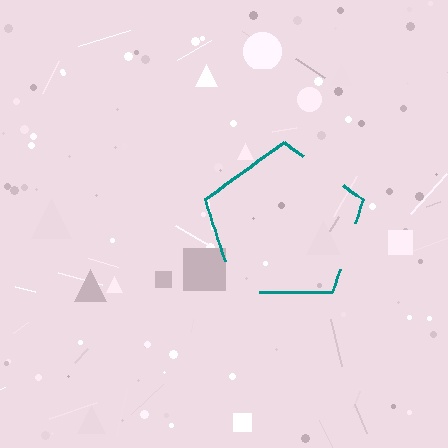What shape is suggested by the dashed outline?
The dashed outline suggests a pentagon.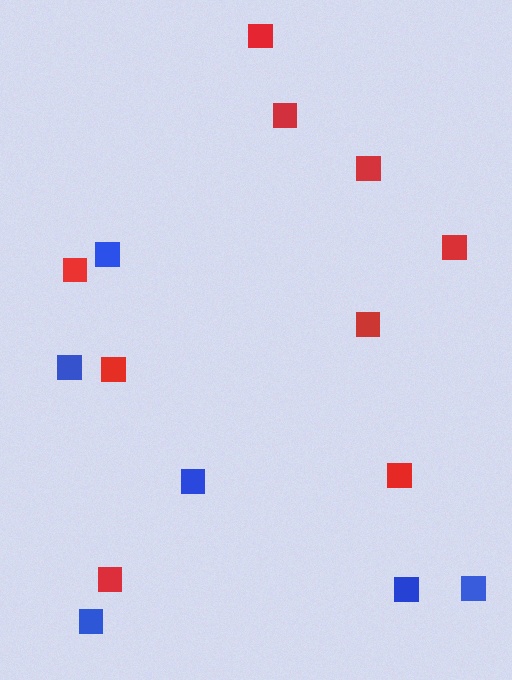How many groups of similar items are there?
There are 2 groups: one group of blue squares (6) and one group of red squares (9).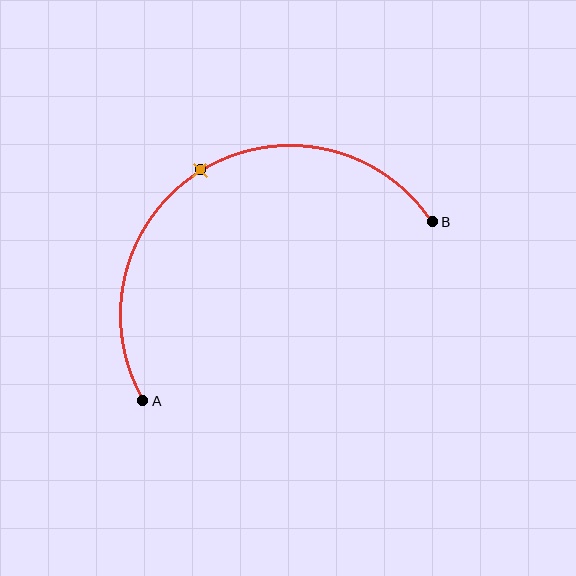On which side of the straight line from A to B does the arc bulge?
The arc bulges above the straight line connecting A and B.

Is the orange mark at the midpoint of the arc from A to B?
Yes. The orange mark lies on the arc at equal arc-length from both A and B — it is the arc midpoint.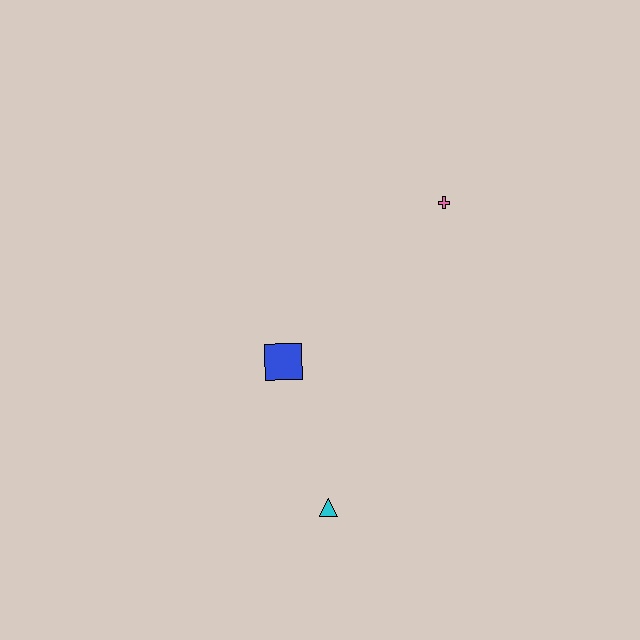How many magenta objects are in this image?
There are no magenta objects.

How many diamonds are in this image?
There are no diamonds.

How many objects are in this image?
There are 3 objects.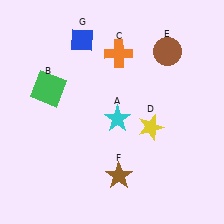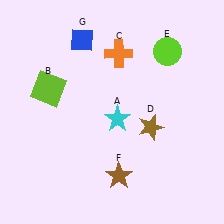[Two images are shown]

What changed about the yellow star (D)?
In Image 1, D is yellow. In Image 2, it changed to brown.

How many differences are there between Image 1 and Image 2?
There are 3 differences between the two images.